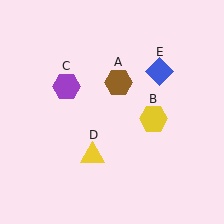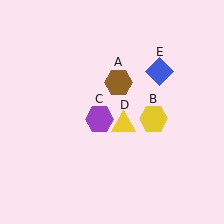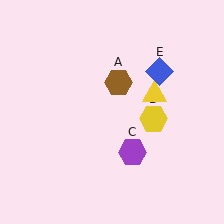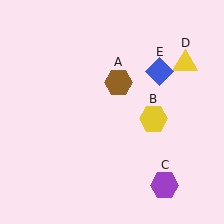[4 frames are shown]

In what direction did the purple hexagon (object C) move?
The purple hexagon (object C) moved down and to the right.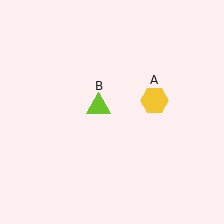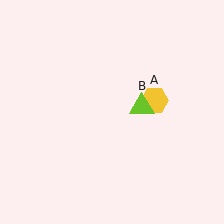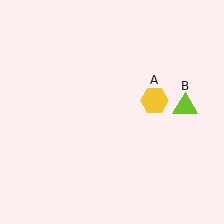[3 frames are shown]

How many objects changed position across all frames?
1 object changed position: lime triangle (object B).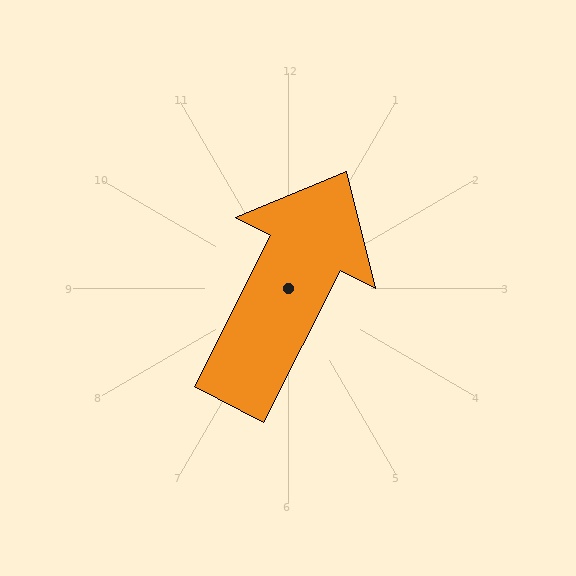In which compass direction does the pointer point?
Northeast.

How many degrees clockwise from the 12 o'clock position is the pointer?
Approximately 27 degrees.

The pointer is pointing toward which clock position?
Roughly 1 o'clock.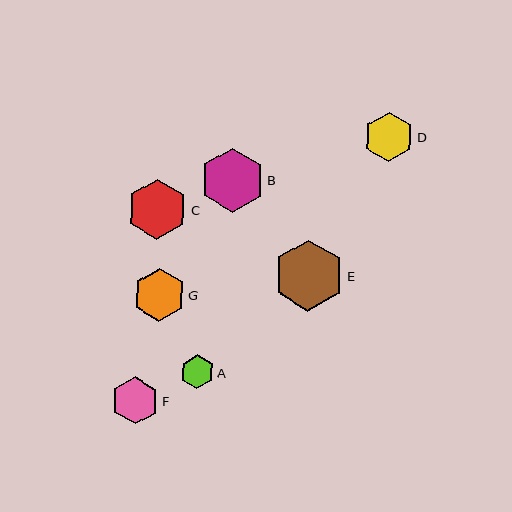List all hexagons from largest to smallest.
From largest to smallest: E, B, C, G, D, F, A.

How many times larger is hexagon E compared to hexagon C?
Hexagon E is approximately 1.2 times the size of hexagon C.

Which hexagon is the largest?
Hexagon E is the largest with a size of approximately 71 pixels.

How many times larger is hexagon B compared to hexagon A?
Hexagon B is approximately 1.9 times the size of hexagon A.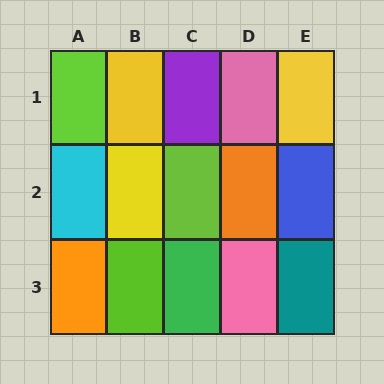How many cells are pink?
2 cells are pink.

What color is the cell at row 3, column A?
Orange.